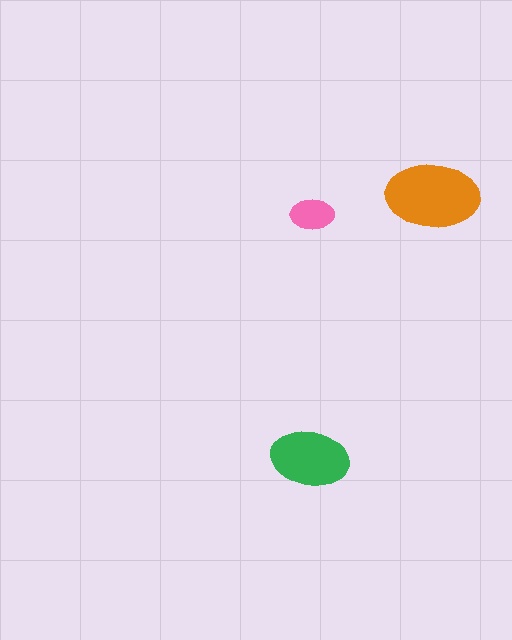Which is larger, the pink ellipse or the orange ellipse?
The orange one.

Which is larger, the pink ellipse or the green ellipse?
The green one.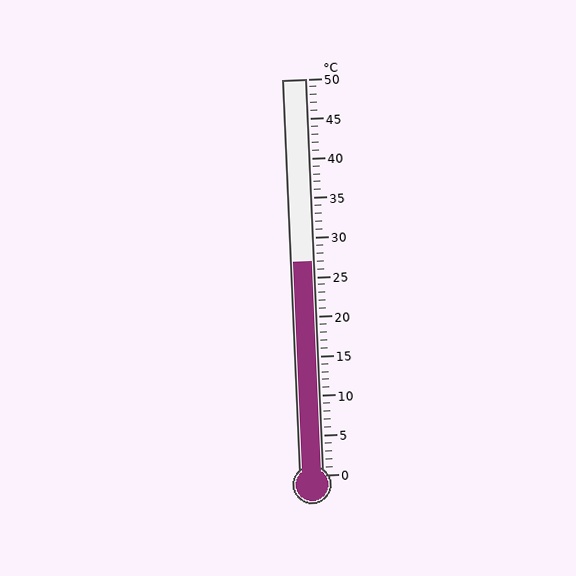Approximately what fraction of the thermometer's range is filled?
The thermometer is filled to approximately 55% of its range.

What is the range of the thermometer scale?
The thermometer scale ranges from 0°C to 50°C.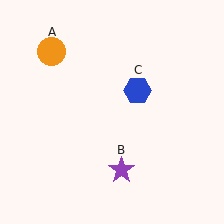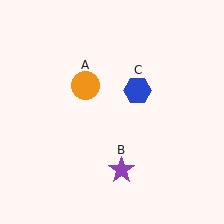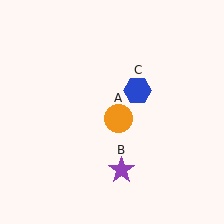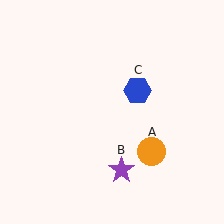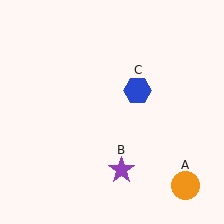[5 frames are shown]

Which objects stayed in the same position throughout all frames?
Purple star (object B) and blue hexagon (object C) remained stationary.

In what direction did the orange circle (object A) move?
The orange circle (object A) moved down and to the right.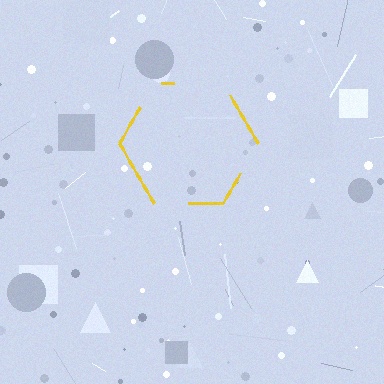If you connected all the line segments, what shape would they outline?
They would outline a hexagon.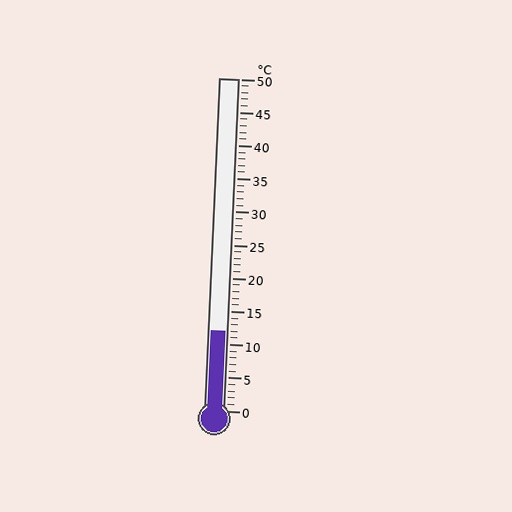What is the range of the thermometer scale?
The thermometer scale ranges from 0°C to 50°C.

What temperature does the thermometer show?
The thermometer shows approximately 12°C.